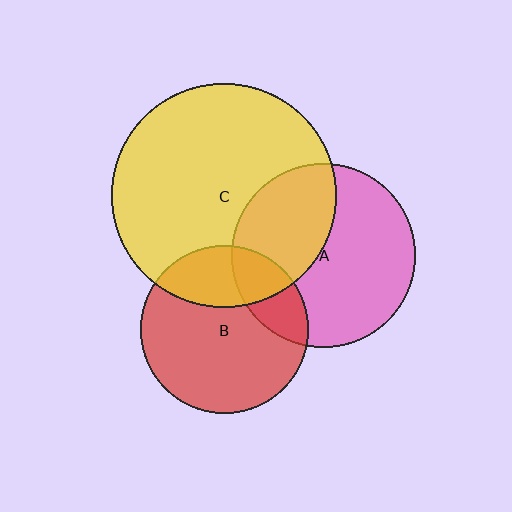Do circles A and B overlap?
Yes.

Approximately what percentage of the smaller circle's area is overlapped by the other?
Approximately 20%.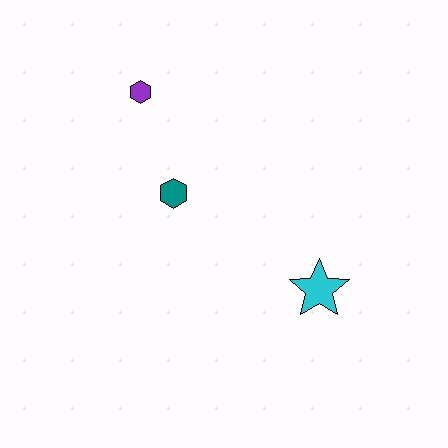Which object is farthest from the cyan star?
The purple hexagon is farthest from the cyan star.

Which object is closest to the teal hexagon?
The purple hexagon is closest to the teal hexagon.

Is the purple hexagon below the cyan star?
No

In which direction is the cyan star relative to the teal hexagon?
The cyan star is to the right of the teal hexagon.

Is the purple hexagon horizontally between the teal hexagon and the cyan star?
No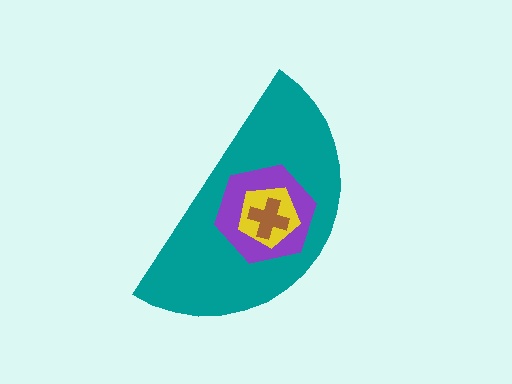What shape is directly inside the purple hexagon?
The yellow pentagon.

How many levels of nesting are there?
4.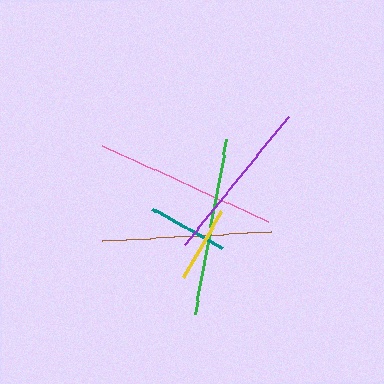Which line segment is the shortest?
The yellow line is the shortest at approximately 77 pixels.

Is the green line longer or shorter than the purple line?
The green line is longer than the purple line.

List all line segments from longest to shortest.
From longest to shortest: pink, green, brown, purple, teal, yellow.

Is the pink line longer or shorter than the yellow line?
The pink line is longer than the yellow line.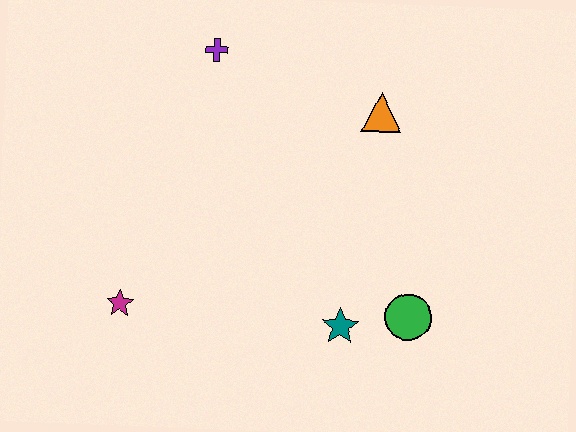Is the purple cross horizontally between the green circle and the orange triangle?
No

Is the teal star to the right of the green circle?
No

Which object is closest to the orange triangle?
The purple cross is closest to the orange triangle.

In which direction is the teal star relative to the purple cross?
The teal star is below the purple cross.